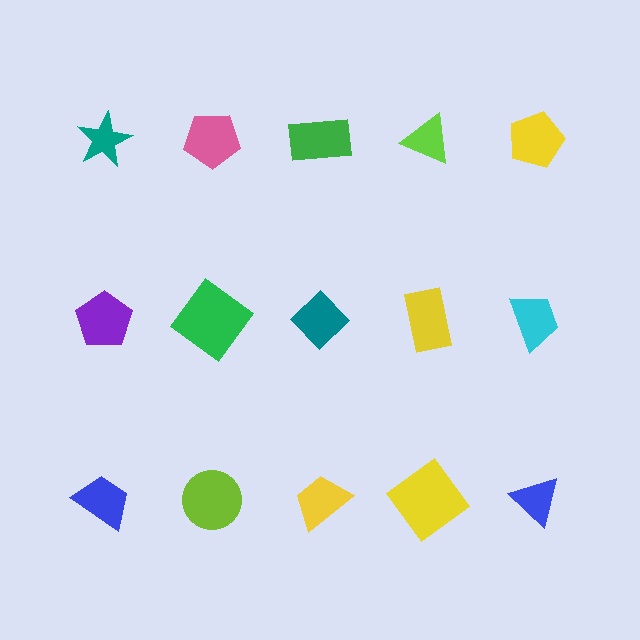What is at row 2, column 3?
A teal diamond.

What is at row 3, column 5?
A blue triangle.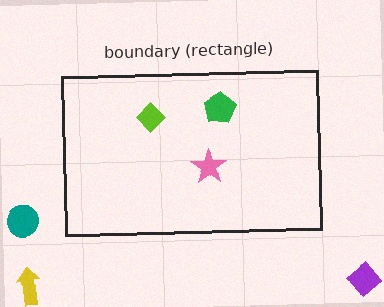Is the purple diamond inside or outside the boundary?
Outside.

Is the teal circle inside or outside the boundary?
Outside.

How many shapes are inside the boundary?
3 inside, 3 outside.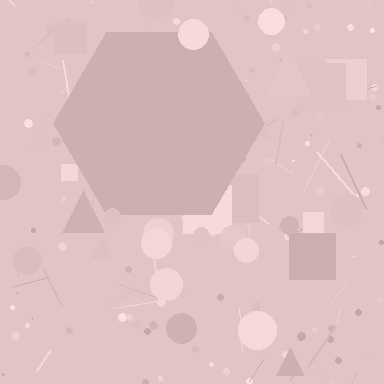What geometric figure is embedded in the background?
A hexagon is embedded in the background.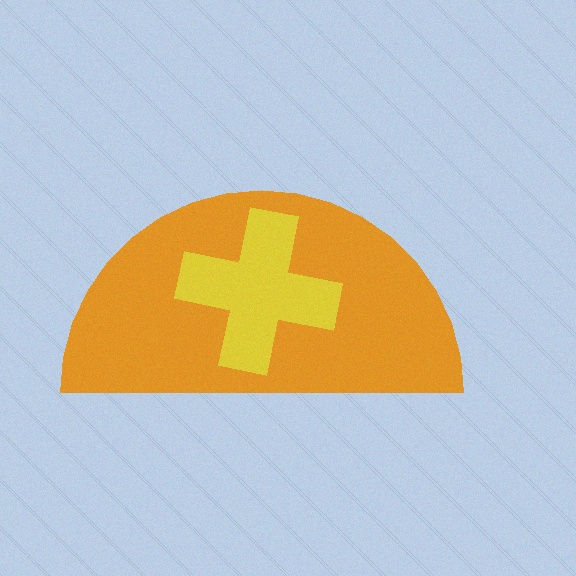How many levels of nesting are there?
2.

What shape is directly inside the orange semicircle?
The yellow cross.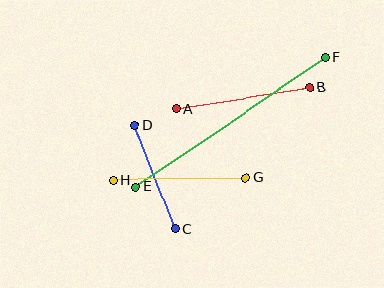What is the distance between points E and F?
The distance is approximately 229 pixels.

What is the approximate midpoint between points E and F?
The midpoint is at approximately (231, 122) pixels.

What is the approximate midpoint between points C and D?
The midpoint is at approximately (155, 177) pixels.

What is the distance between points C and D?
The distance is approximately 111 pixels.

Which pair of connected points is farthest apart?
Points E and F are farthest apart.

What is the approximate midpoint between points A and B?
The midpoint is at approximately (243, 98) pixels.